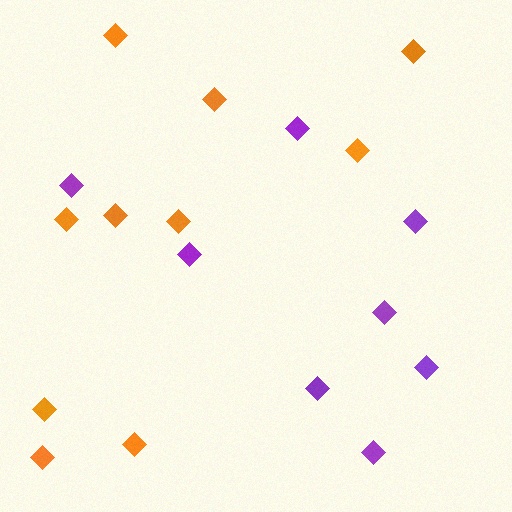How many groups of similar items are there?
There are 2 groups: one group of purple diamonds (8) and one group of orange diamonds (10).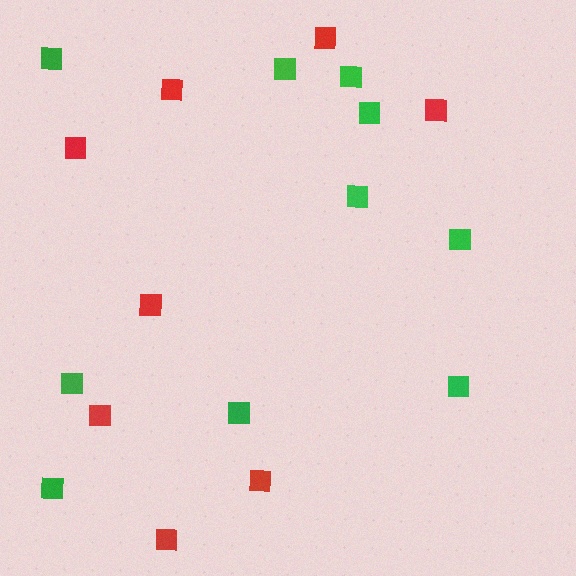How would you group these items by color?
There are 2 groups: one group of green squares (10) and one group of red squares (8).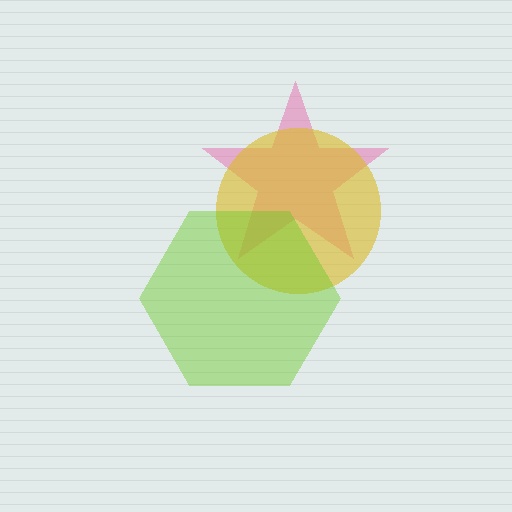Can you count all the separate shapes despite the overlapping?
Yes, there are 3 separate shapes.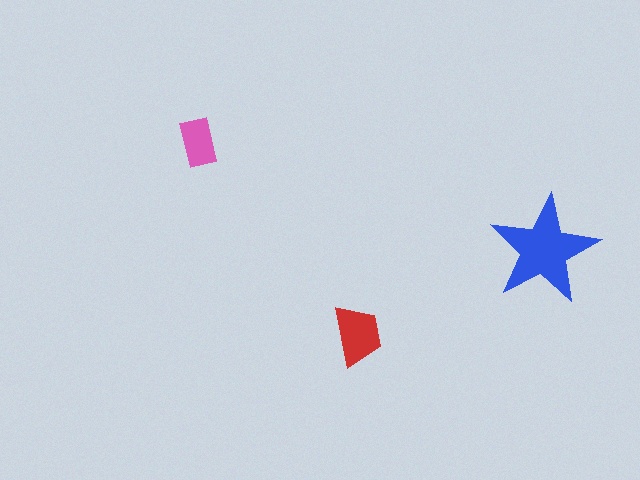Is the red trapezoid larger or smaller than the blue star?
Smaller.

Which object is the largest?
The blue star.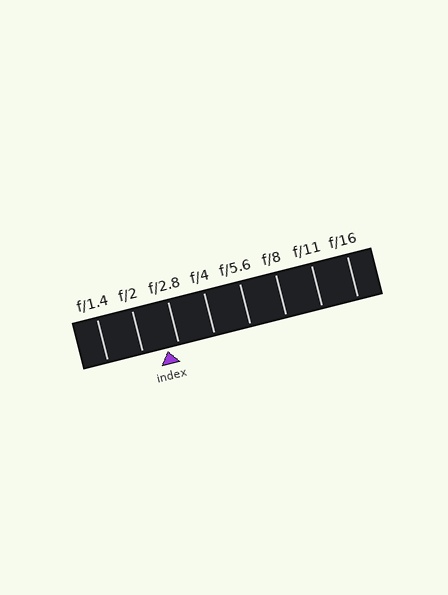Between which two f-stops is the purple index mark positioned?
The index mark is between f/2 and f/2.8.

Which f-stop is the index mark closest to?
The index mark is closest to f/2.8.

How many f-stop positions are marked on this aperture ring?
There are 8 f-stop positions marked.